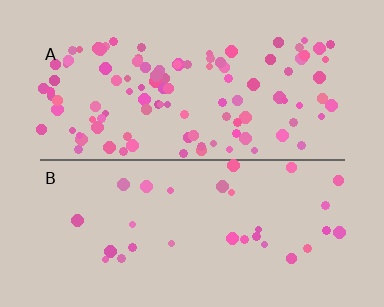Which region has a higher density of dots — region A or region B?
A (the top).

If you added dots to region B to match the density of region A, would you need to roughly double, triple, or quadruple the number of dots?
Approximately triple.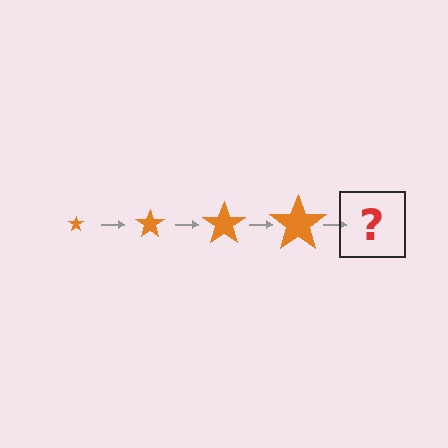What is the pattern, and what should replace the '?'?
The pattern is that the star gets progressively larger each step. The '?' should be an orange star, larger than the previous one.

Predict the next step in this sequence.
The next step is an orange star, larger than the previous one.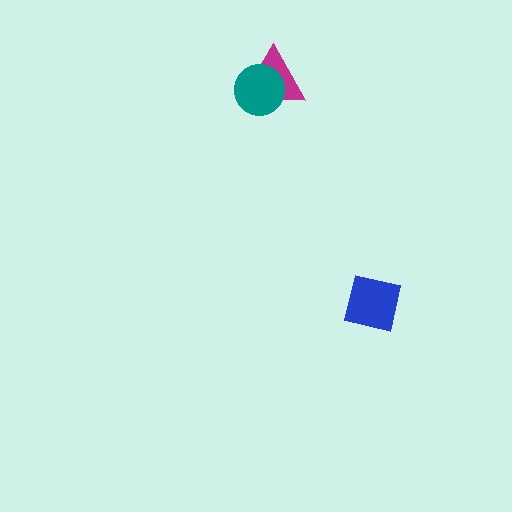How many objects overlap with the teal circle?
1 object overlaps with the teal circle.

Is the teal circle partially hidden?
No, no other shape covers it.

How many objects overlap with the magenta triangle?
1 object overlaps with the magenta triangle.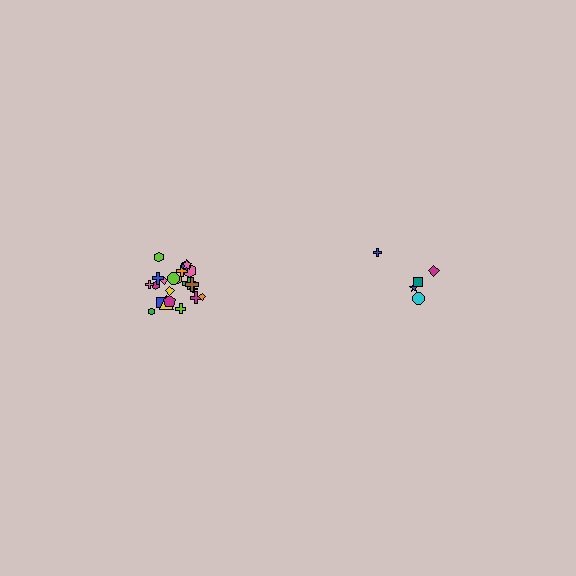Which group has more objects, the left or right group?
The left group.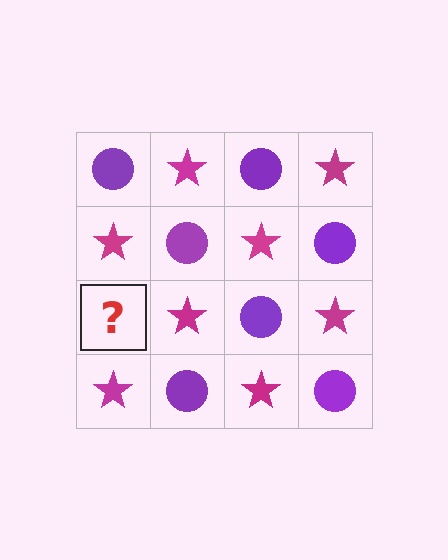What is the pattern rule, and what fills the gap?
The rule is that it alternates purple circle and magenta star in a checkerboard pattern. The gap should be filled with a purple circle.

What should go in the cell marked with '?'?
The missing cell should contain a purple circle.